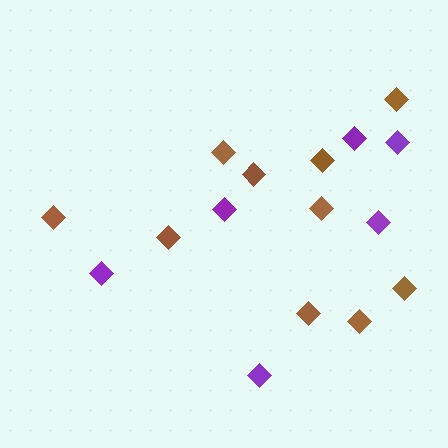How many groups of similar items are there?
There are 2 groups: one group of purple diamonds (6) and one group of brown diamonds (10).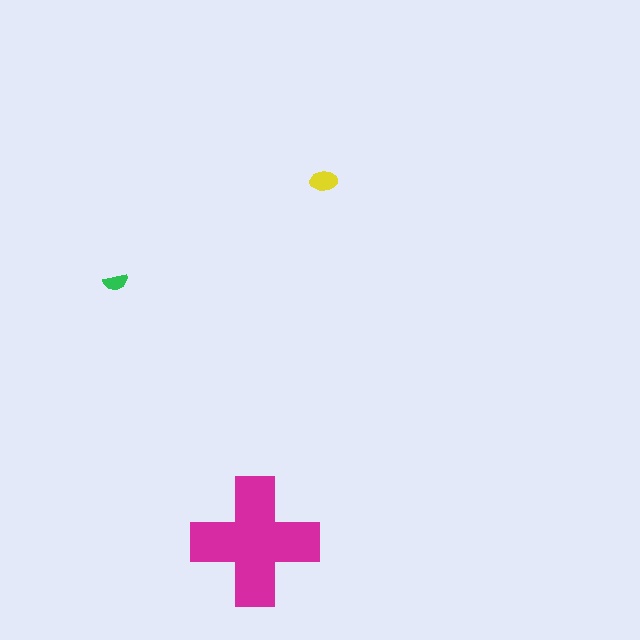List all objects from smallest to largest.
The green semicircle, the yellow ellipse, the magenta cross.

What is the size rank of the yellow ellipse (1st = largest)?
2nd.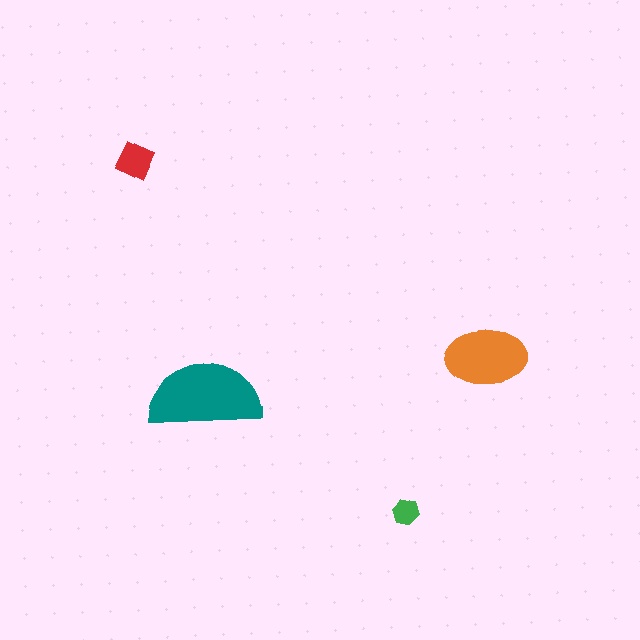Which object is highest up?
The red square is topmost.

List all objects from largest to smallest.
The teal semicircle, the orange ellipse, the red square, the green hexagon.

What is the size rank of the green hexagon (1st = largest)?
4th.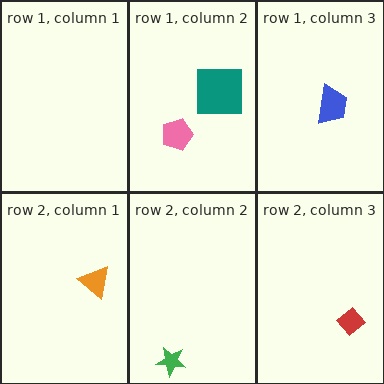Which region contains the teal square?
The row 1, column 2 region.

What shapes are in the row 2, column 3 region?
The red diamond.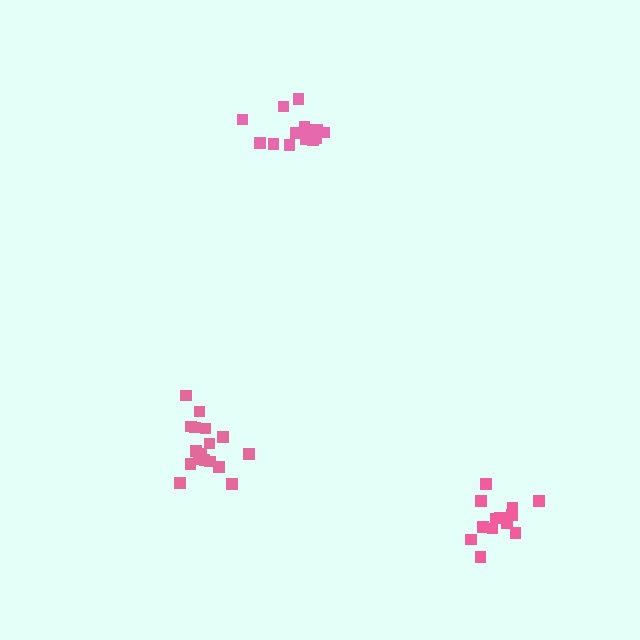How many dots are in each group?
Group 1: 14 dots, Group 2: 17 dots, Group 3: 13 dots (44 total).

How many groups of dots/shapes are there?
There are 3 groups.